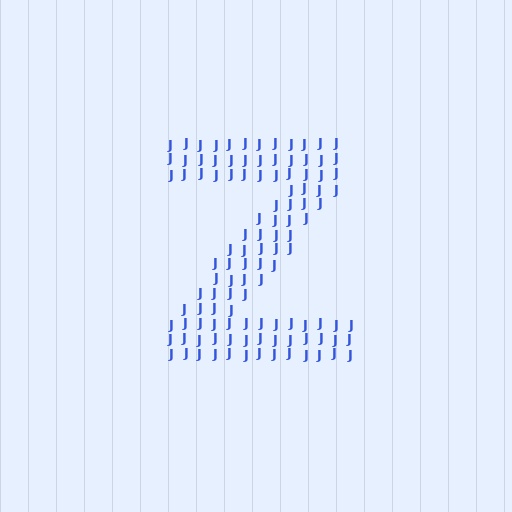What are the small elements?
The small elements are letter J's.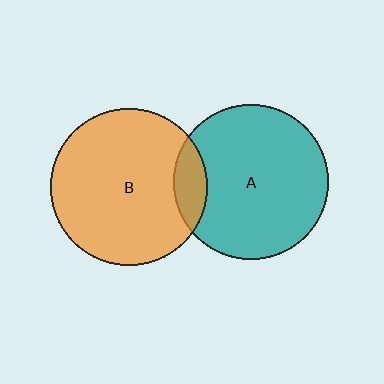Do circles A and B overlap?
Yes.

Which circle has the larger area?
Circle B (orange).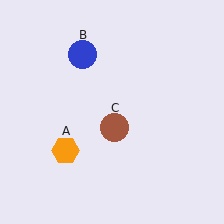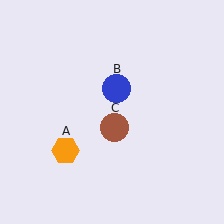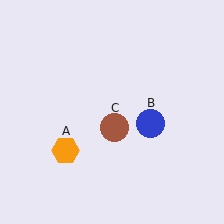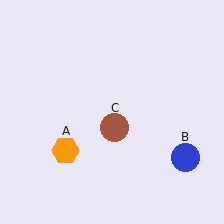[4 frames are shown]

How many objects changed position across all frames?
1 object changed position: blue circle (object B).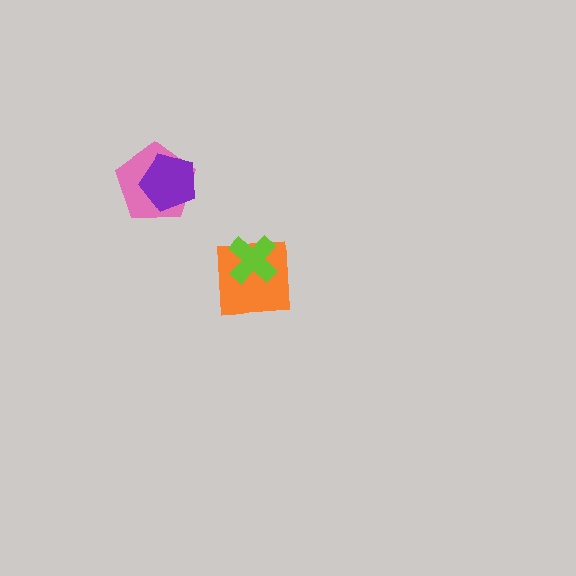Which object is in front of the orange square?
The lime cross is in front of the orange square.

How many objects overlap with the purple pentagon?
1 object overlaps with the purple pentagon.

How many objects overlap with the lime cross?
1 object overlaps with the lime cross.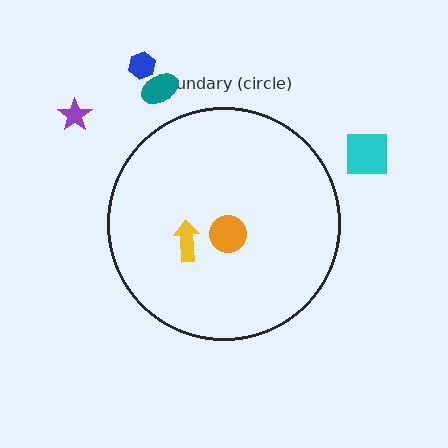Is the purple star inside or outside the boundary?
Outside.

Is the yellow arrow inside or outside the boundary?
Inside.